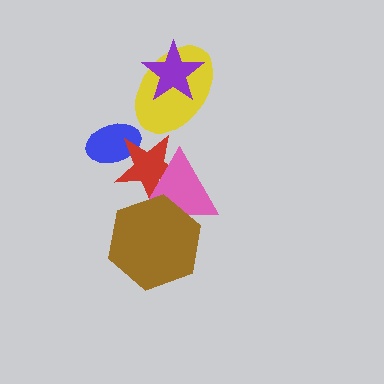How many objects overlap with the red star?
3 objects overlap with the red star.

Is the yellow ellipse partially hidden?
Yes, it is partially covered by another shape.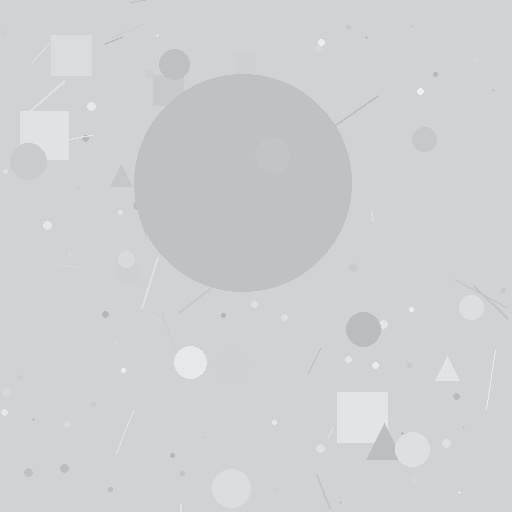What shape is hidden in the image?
A circle is hidden in the image.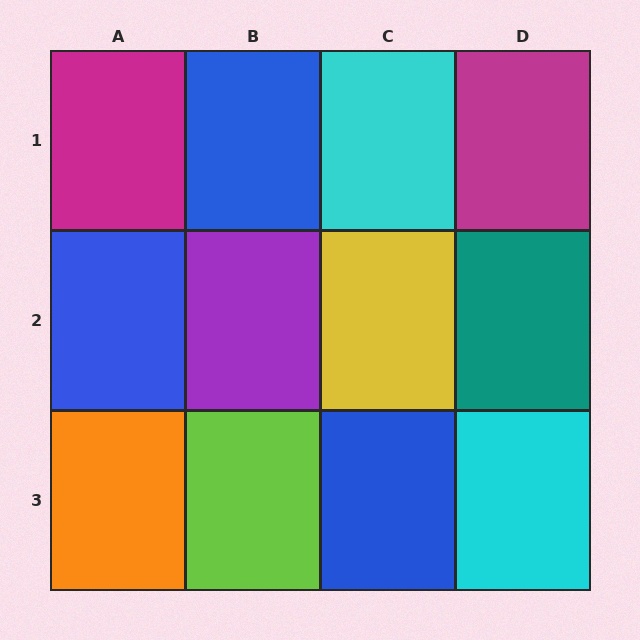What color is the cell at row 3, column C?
Blue.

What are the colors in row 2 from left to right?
Blue, purple, yellow, teal.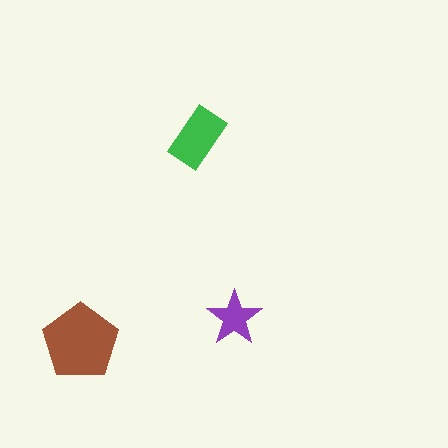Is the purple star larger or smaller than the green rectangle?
Smaller.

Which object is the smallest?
The purple star.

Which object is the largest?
The brown pentagon.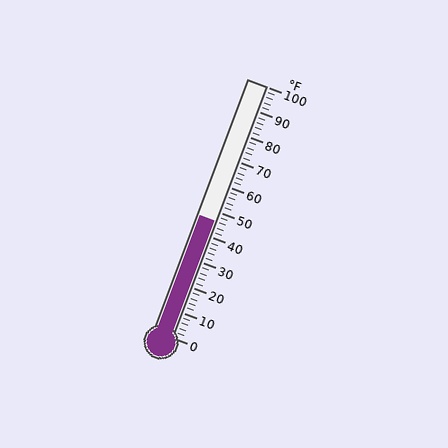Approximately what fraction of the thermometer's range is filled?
The thermometer is filled to approximately 45% of its range.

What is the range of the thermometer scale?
The thermometer scale ranges from 0°F to 100°F.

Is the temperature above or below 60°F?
The temperature is below 60°F.